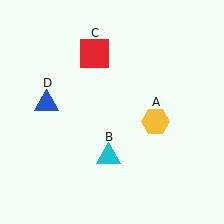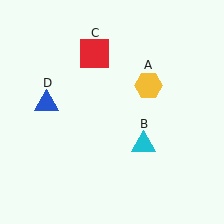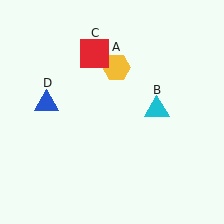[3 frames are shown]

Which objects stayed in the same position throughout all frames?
Red square (object C) and blue triangle (object D) remained stationary.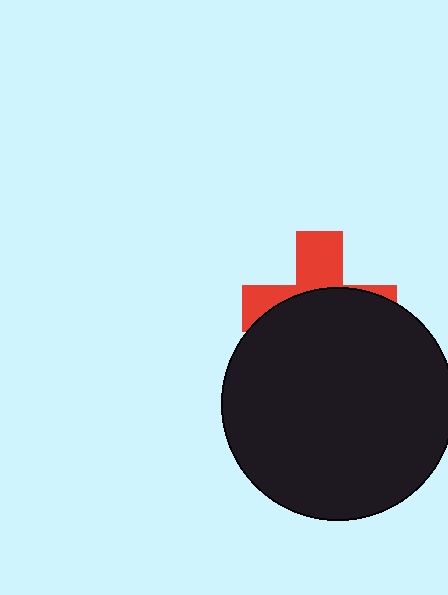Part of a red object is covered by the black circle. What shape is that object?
It is a cross.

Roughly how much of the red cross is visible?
A small part of it is visible (roughly 37%).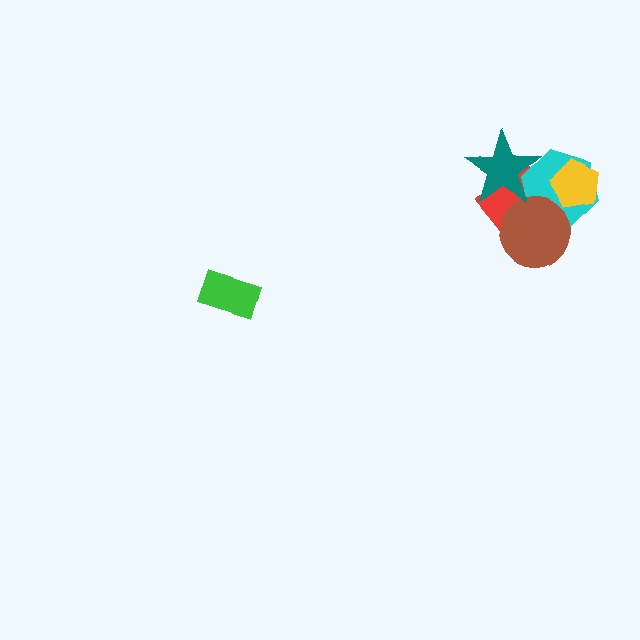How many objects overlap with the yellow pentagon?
2 objects overlap with the yellow pentagon.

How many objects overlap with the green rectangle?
0 objects overlap with the green rectangle.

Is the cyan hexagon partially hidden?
Yes, it is partially covered by another shape.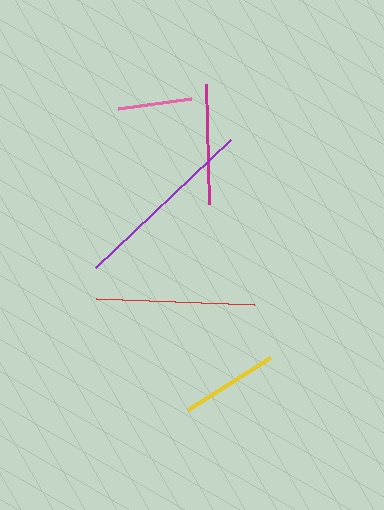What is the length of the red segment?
The red segment is approximately 158 pixels long.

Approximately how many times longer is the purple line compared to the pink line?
The purple line is approximately 2.5 times the length of the pink line.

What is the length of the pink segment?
The pink segment is approximately 74 pixels long.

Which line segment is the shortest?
The pink line is the shortest at approximately 74 pixels.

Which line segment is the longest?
The purple line is the longest at approximately 186 pixels.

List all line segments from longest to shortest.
From longest to shortest: purple, red, magenta, yellow, pink.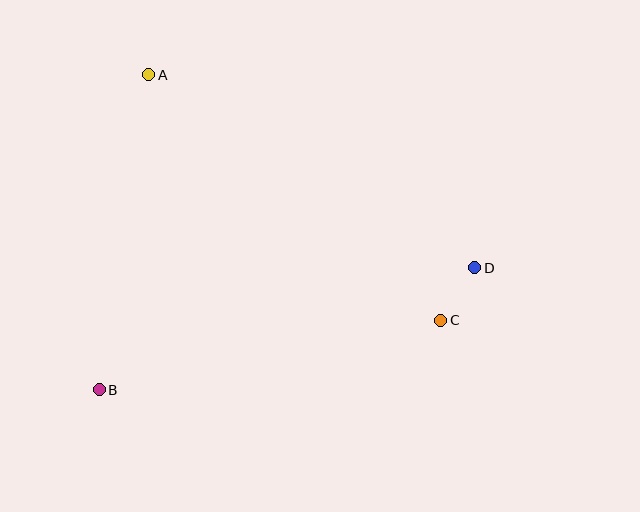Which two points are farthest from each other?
Points B and D are farthest from each other.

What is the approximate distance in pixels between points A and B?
The distance between A and B is approximately 319 pixels.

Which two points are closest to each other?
Points C and D are closest to each other.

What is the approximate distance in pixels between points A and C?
The distance between A and C is approximately 382 pixels.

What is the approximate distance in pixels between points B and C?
The distance between B and C is approximately 348 pixels.